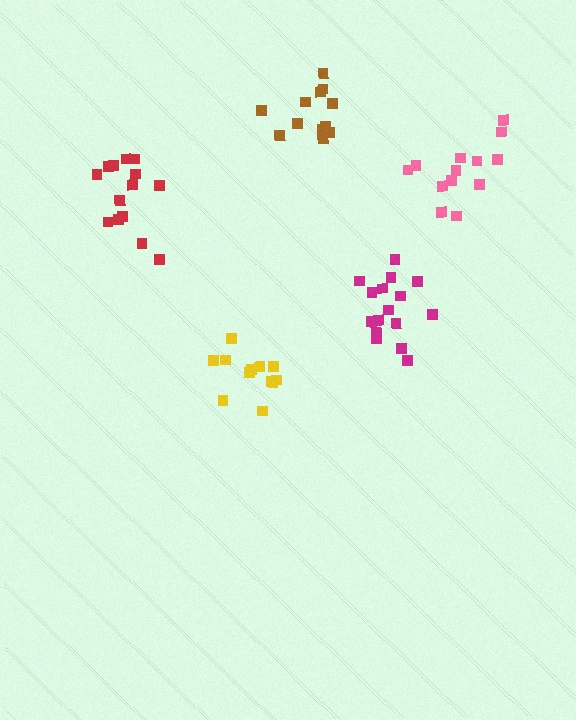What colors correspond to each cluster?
The clusters are colored: brown, yellow, magenta, red, pink.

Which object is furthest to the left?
The red cluster is leftmost.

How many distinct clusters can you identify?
There are 5 distinct clusters.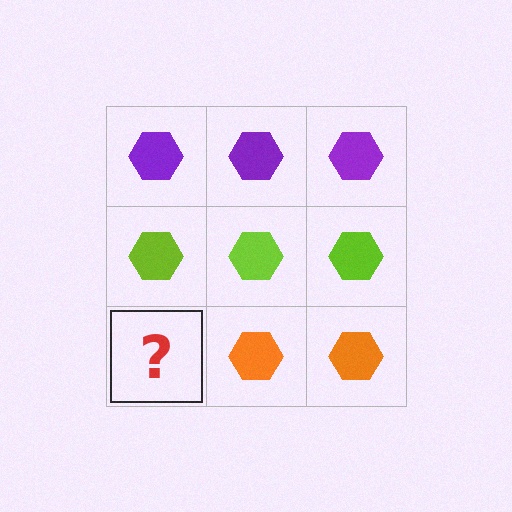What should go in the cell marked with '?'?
The missing cell should contain an orange hexagon.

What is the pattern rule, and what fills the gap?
The rule is that each row has a consistent color. The gap should be filled with an orange hexagon.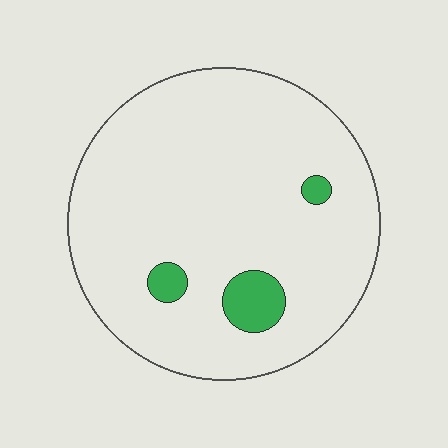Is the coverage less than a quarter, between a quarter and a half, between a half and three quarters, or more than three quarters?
Less than a quarter.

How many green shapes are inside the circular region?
3.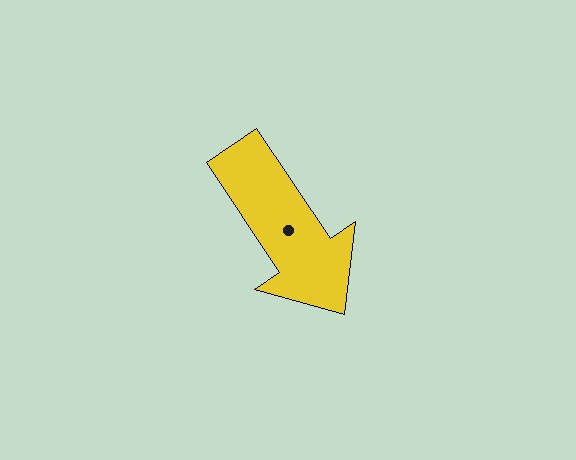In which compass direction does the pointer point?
Southeast.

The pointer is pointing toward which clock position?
Roughly 5 o'clock.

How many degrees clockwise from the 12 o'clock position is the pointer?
Approximately 146 degrees.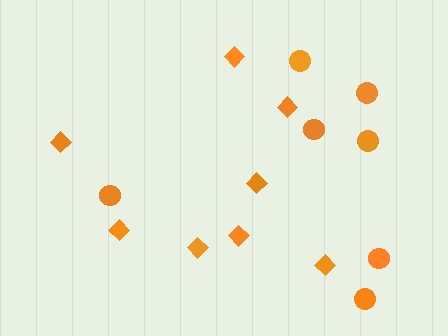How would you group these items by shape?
There are 2 groups: one group of circles (7) and one group of diamonds (8).